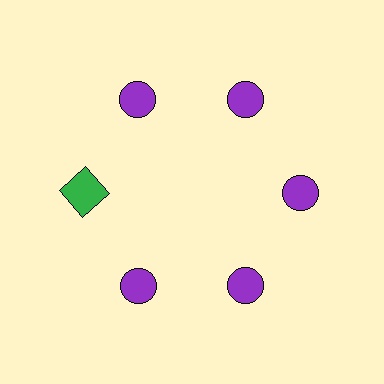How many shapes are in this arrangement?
There are 6 shapes arranged in a ring pattern.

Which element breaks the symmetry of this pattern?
The green square at roughly the 9 o'clock position breaks the symmetry. All other shapes are purple circles.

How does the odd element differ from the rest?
It differs in both color (green instead of purple) and shape (square instead of circle).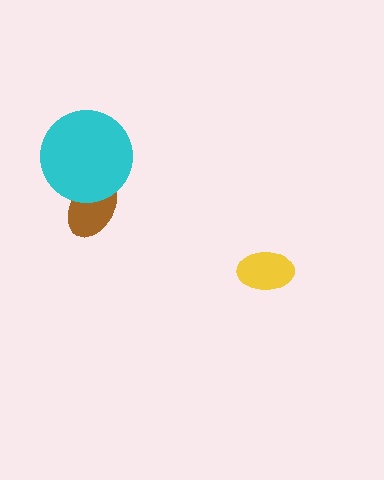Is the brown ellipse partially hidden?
Yes, it is partially covered by another shape.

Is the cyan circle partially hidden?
No, no other shape covers it.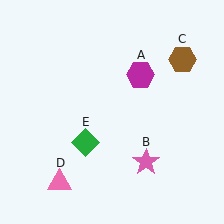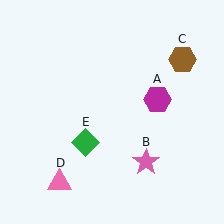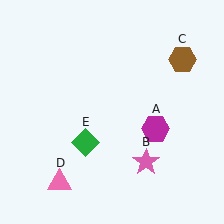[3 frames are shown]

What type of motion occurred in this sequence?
The magenta hexagon (object A) rotated clockwise around the center of the scene.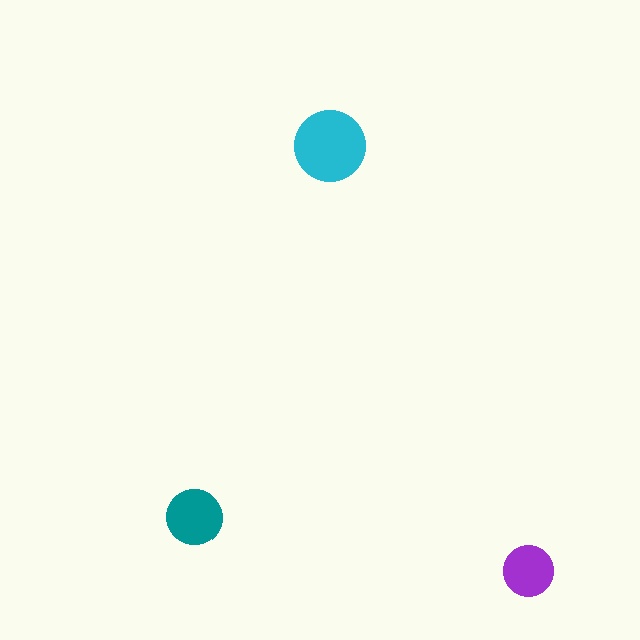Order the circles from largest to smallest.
the cyan one, the teal one, the purple one.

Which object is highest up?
The cyan circle is topmost.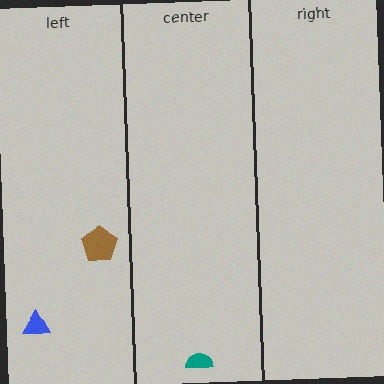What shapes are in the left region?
The brown pentagon, the blue triangle.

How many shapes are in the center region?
1.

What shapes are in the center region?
The teal semicircle.